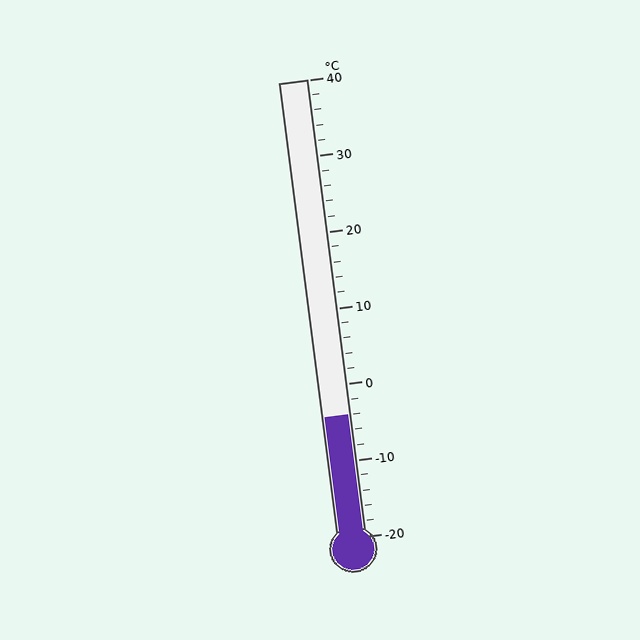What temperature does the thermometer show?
The thermometer shows approximately -4°C.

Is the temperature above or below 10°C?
The temperature is below 10°C.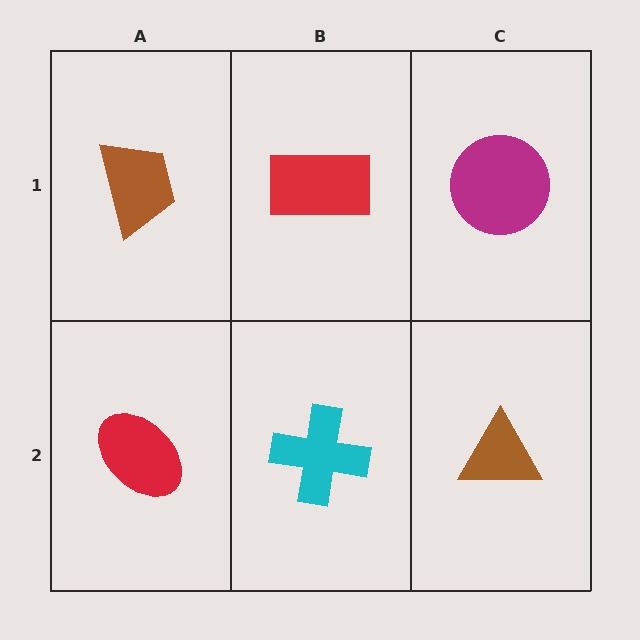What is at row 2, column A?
A red ellipse.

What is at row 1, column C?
A magenta circle.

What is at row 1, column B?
A red rectangle.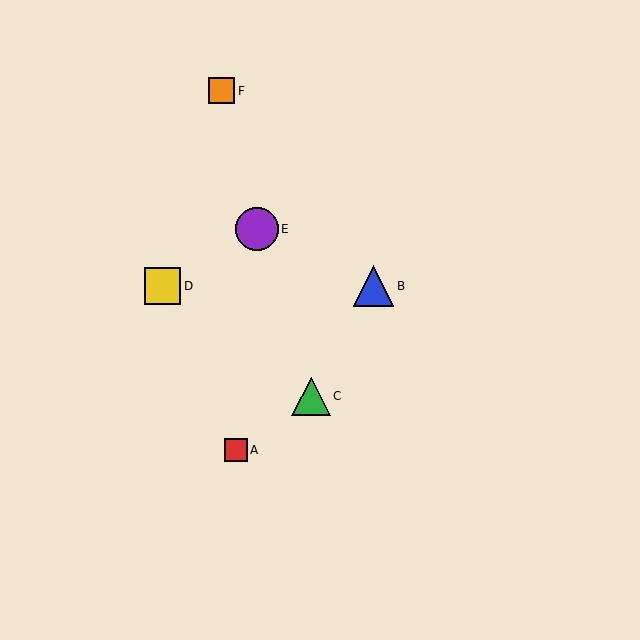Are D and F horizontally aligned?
No, D is at y≈286 and F is at y≈91.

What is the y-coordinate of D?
Object D is at y≈286.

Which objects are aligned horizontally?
Objects B, D are aligned horizontally.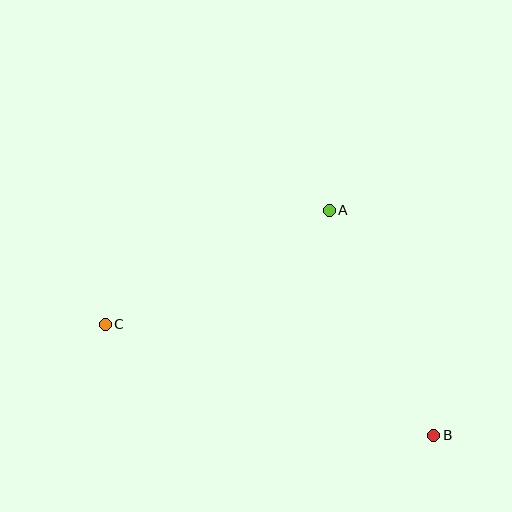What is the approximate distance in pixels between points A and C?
The distance between A and C is approximately 251 pixels.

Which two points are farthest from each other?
Points B and C are farthest from each other.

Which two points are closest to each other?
Points A and B are closest to each other.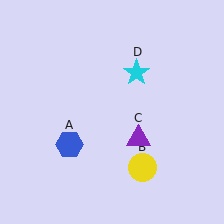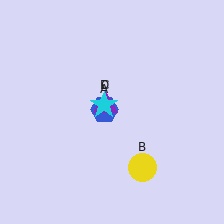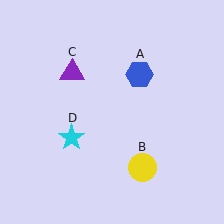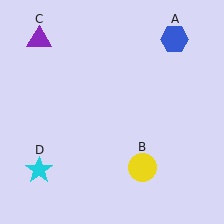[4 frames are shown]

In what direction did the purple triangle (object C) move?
The purple triangle (object C) moved up and to the left.